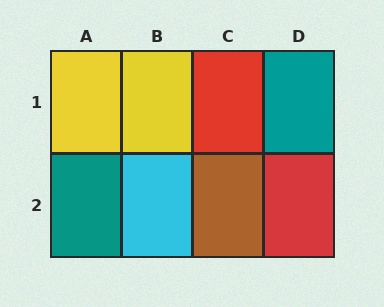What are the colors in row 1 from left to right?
Yellow, yellow, red, teal.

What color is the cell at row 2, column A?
Teal.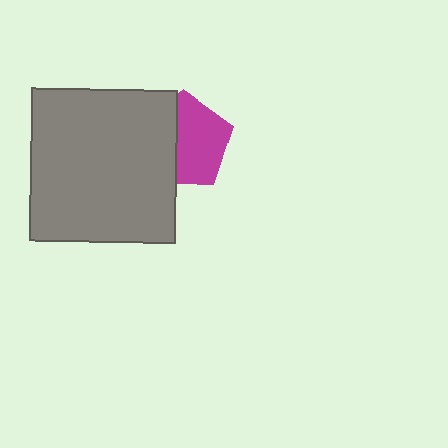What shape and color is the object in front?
The object in front is a gray rectangle.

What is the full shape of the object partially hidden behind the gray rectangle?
The partially hidden object is a magenta pentagon.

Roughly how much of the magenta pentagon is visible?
About half of it is visible (roughly 59%).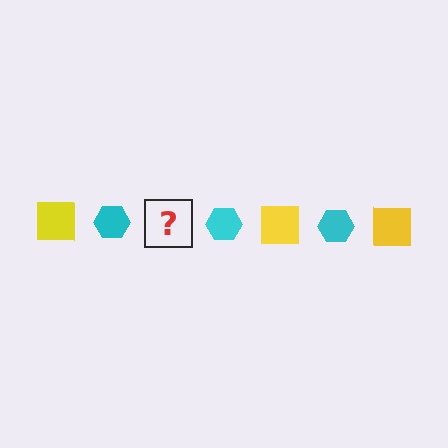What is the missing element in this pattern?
The missing element is a yellow square.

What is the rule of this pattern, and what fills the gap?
The rule is that the pattern alternates between yellow square and cyan hexagon. The gap should be filled with a yellow square.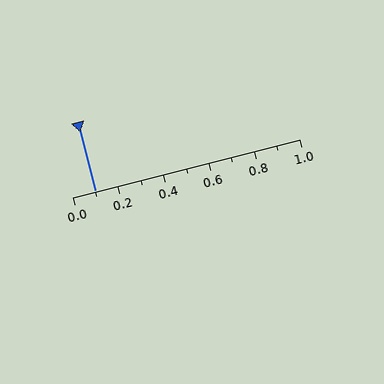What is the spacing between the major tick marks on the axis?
The major ticks are spaced 0.2 apart.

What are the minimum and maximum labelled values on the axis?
The axis runs from 0.0 to 1.0.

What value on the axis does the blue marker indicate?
The marker indicates approximately 0.1.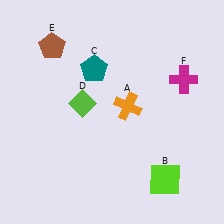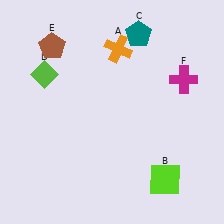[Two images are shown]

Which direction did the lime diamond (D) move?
The lime diamond (D) moved left.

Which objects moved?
The objects that moved are: the orange cross (A), the teal pentagon (C), the lime diamond (D).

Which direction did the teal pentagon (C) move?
The teal pentagon (C) moved right.